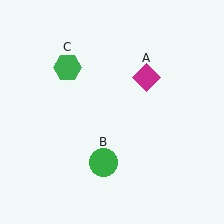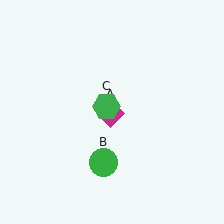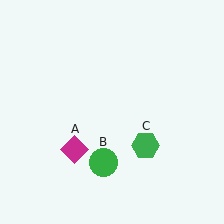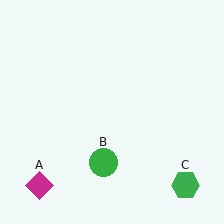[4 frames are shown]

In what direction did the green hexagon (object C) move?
The green hexagon (object C) moved down and to the right.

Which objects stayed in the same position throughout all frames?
Green circle (object B) remained stationary.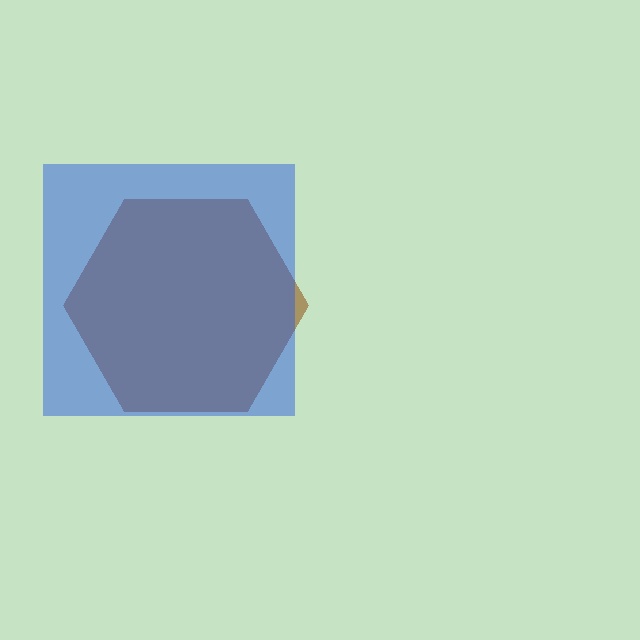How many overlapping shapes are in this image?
There are 2 overlapping shapes in the image.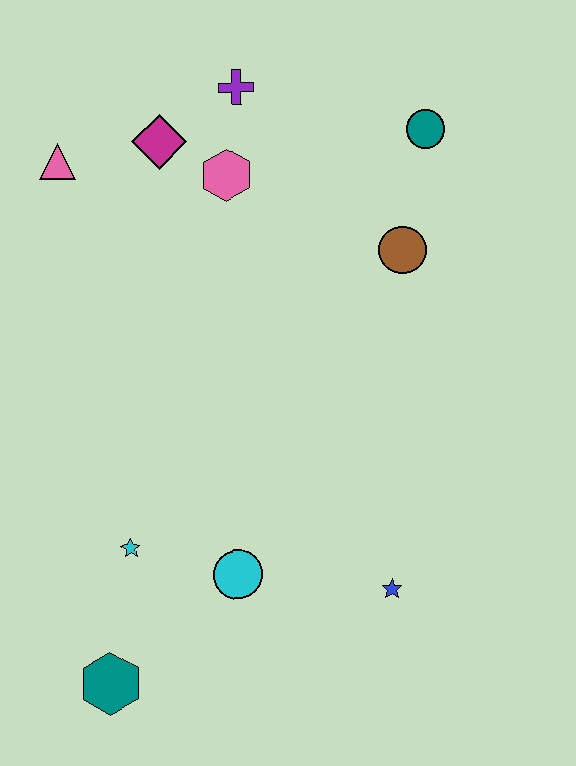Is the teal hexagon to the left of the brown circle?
Yes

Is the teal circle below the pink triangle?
No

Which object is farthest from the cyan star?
The teal circle is farthest from the cyan star.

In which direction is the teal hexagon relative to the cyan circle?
The teal hexagon is to the left of the cyan circle.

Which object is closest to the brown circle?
The teal circle is closest to the brown circle.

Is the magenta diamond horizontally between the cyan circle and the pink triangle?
Yes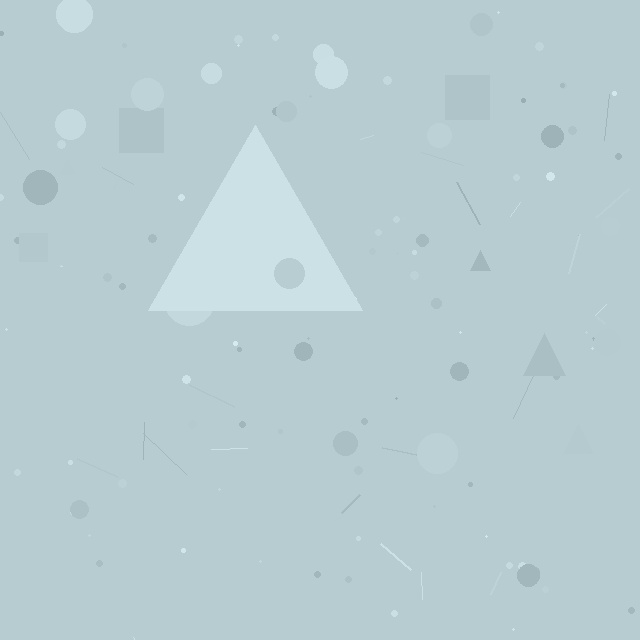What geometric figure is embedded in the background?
A triangle is embedded in the background.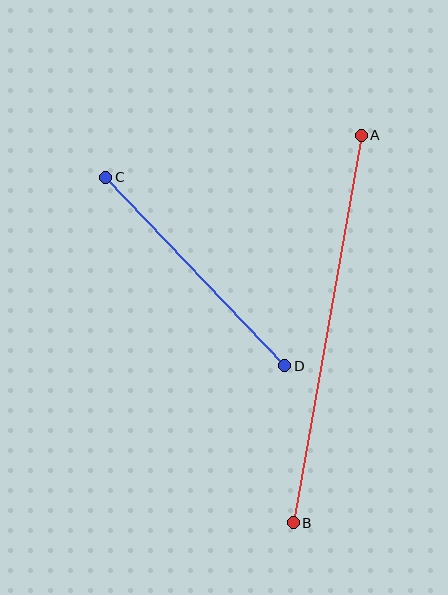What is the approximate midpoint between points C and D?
The midpoint is at approximately (195, 272) pixels.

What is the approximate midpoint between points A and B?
The midpoint is at approximately (327, 329) pixels.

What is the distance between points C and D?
The distance is approximately 260 pixels.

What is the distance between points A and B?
The distance is approximately 393 pixels.